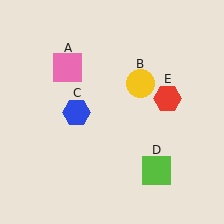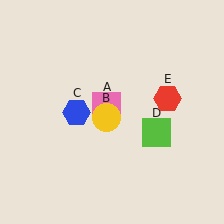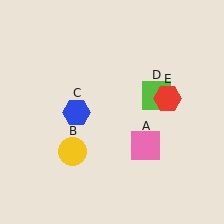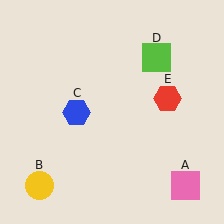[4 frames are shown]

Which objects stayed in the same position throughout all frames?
Blue hexagon (object C) and red hexagon (object E) remained stationary.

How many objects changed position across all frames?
3 objects changed position: pink square (object A), yellow circle (object B), lime square (object D).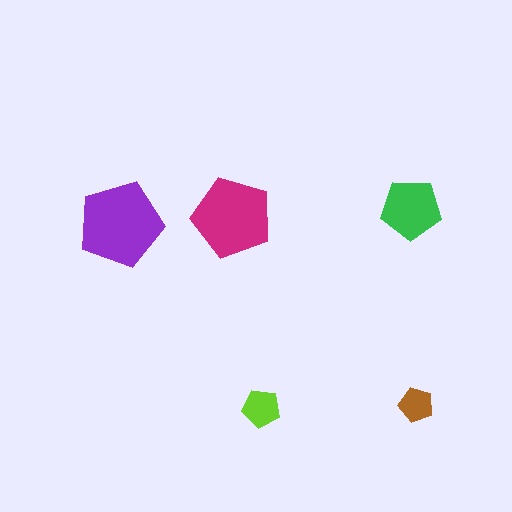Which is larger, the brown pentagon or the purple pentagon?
The purple one.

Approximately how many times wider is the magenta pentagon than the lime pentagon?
About 2 times wider.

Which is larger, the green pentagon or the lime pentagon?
The green one.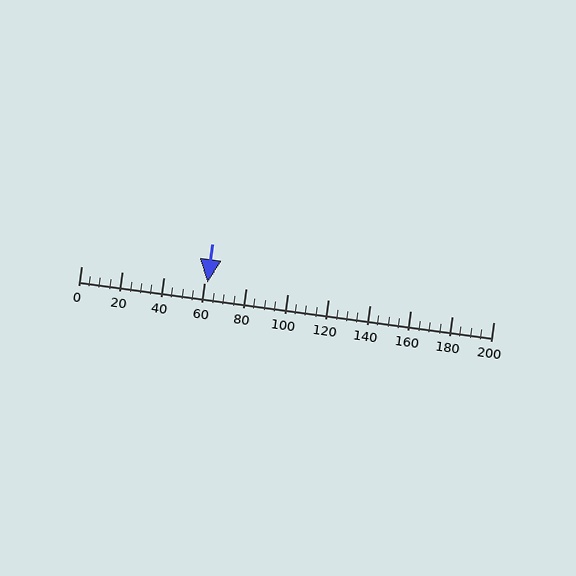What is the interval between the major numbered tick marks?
The major tick marks are spaced 20 units apart.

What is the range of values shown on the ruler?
The ruler shows values from 0 to 200.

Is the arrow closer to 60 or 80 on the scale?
The arrow is closer to 60.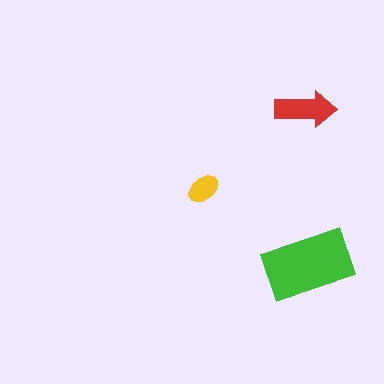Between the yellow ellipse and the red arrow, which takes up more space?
The red arrow.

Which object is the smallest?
The yellow ellipse.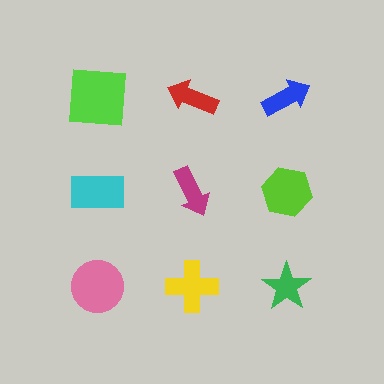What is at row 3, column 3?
A green star.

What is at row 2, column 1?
A cyan rectangle.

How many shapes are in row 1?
3 shapes.